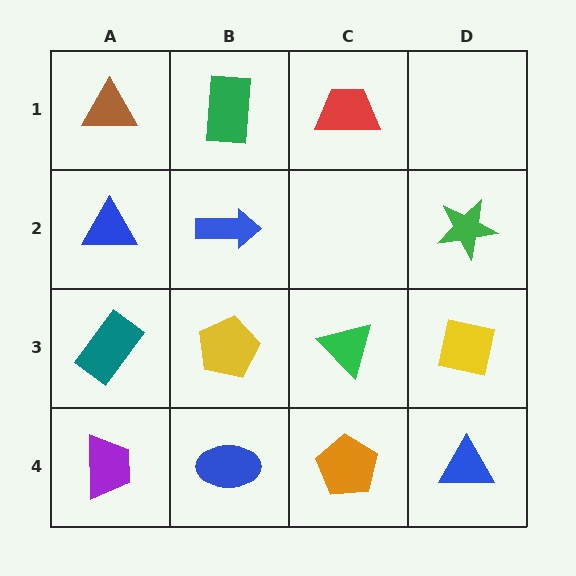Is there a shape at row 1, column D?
No, that cell is empty.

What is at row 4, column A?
A purple trapezoid.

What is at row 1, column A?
A brown triangle.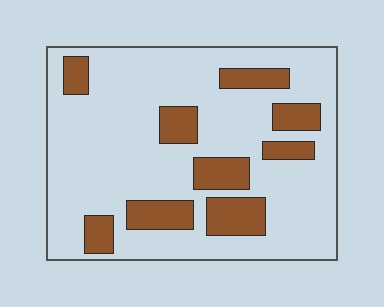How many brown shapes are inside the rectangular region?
9.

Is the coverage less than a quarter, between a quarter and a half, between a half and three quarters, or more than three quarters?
Less than a quarter.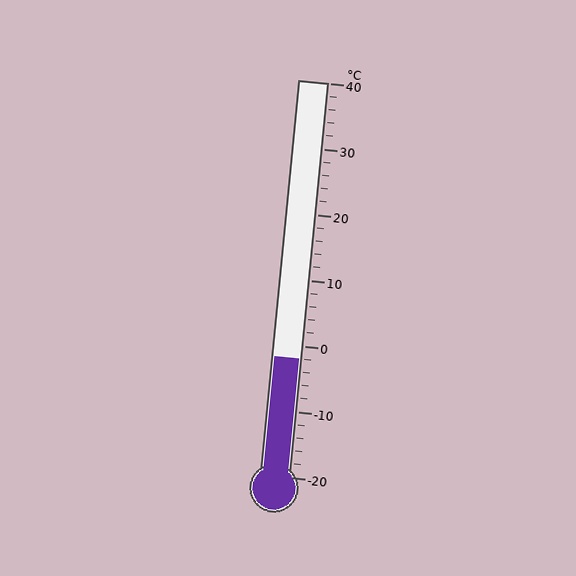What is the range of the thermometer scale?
The thermometer scale ranges from -20°C to 40°C.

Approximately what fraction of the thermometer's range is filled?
The thermometer is filled to approximately 30% of its range.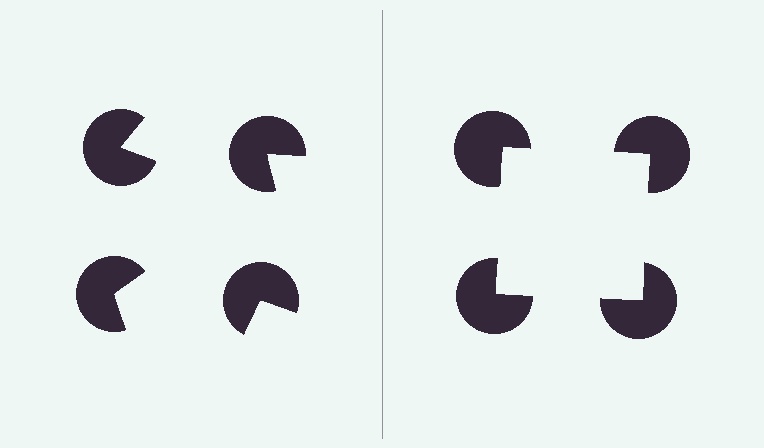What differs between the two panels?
The pac-man discs are positioned identically on both sides; only the wedge orientations differ. On the right they align to a square; on the left they are misaligned.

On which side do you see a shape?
An illusory square appears on the right side. On the left side the wedge cuts are rotated, so no coherent shape forms.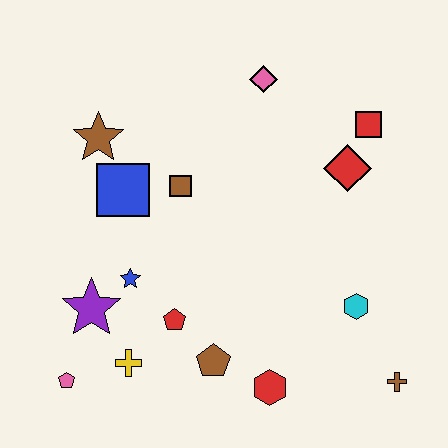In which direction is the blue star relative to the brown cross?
The blue star is to the left of the brown cross.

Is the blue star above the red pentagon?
Yes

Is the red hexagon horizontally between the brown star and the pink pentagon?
No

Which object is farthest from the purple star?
The red square is farthest from the purple star.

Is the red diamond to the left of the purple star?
No